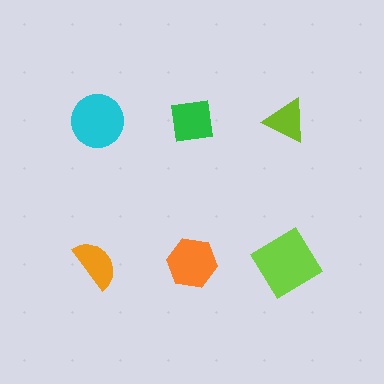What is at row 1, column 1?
A cyan circle.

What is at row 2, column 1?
An orange semicircle.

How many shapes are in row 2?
3 shapes.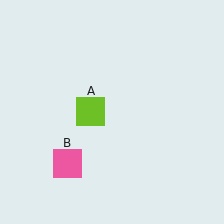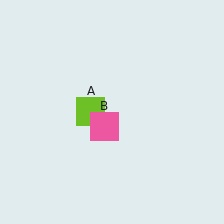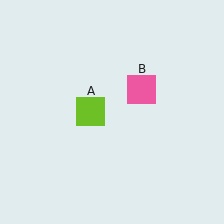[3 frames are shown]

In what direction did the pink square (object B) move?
The pink square (object B) moved up and to the right.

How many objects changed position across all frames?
1 object changed position: pink square (object B).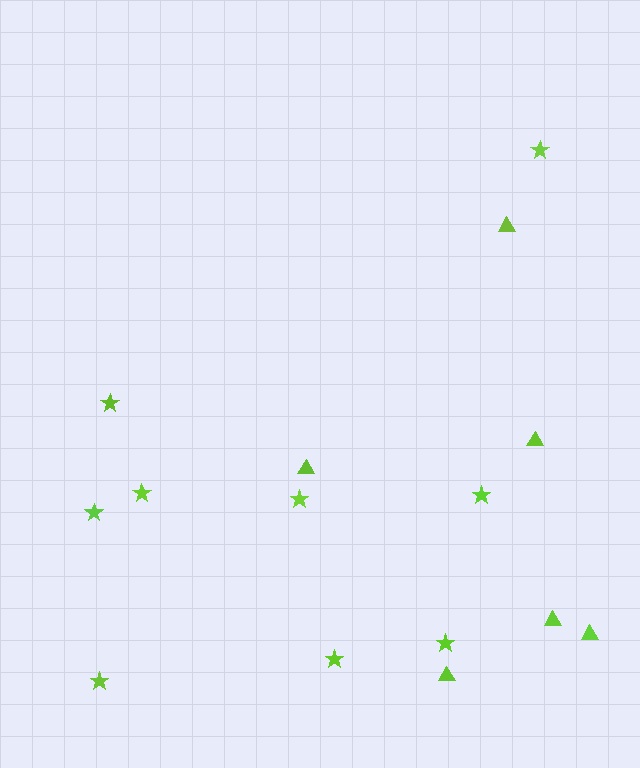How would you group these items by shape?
There are 2 groups: one group of stars (9) and one group of triangles (6).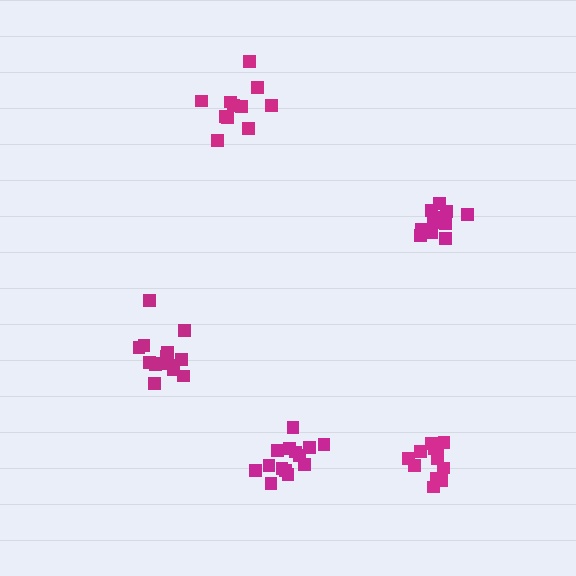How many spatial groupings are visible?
There are 5 spatial groupings.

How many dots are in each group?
Group 1: 11 dots, Group 2: 14 dots, Group 3: 14 dots, Group 4: 14 dots, Group 5: 11 dots (64 total).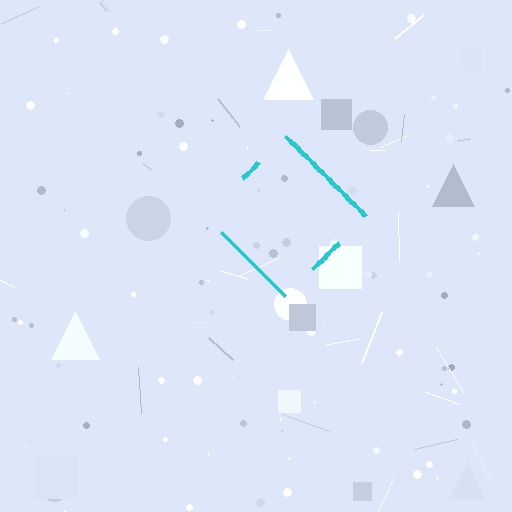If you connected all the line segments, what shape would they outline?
They would outline a diamond.